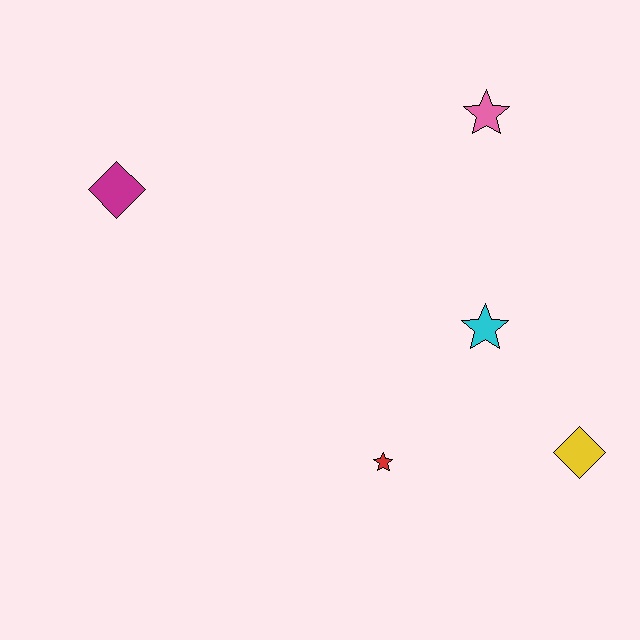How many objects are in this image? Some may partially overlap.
There are 5 objects.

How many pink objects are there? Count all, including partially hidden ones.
There is 1 pink object.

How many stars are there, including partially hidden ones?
There are 3 stars.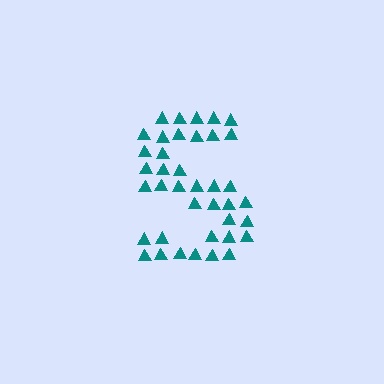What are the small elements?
The small elements are triangles.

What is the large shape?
The large shape is the letter S.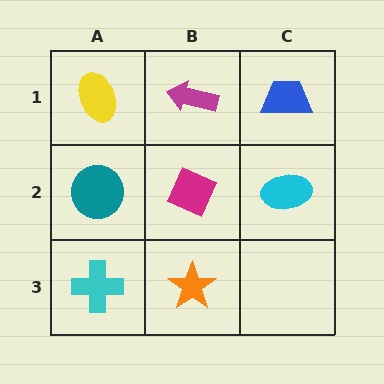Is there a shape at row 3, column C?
No, that cell is empty.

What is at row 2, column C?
A cyan ellipse.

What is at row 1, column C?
A blue trapezoid.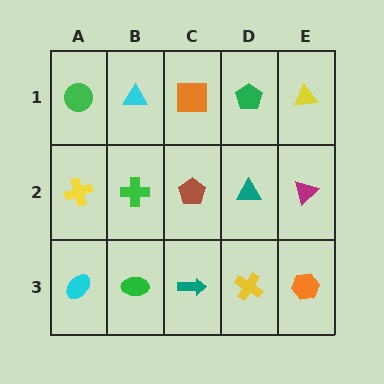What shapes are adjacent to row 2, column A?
A green circle (row 1, column A), a cyan ellipse (row 3, column A), a green cross (row 2, column B).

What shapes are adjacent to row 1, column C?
A brown pentagon (row 2, column C), a cyan triangle (row 1, column B), a green pentagon (row 1, column D).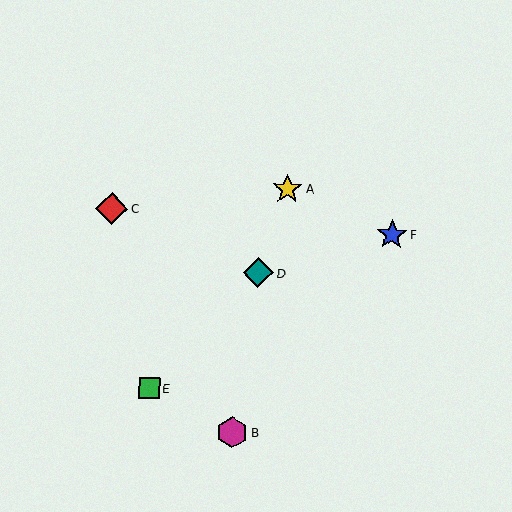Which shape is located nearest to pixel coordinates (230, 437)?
The magenta hexagon (labeled B) at (232, 432) is nearest to that location.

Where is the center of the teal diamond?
The center of the teal diamond is at (258, 273).